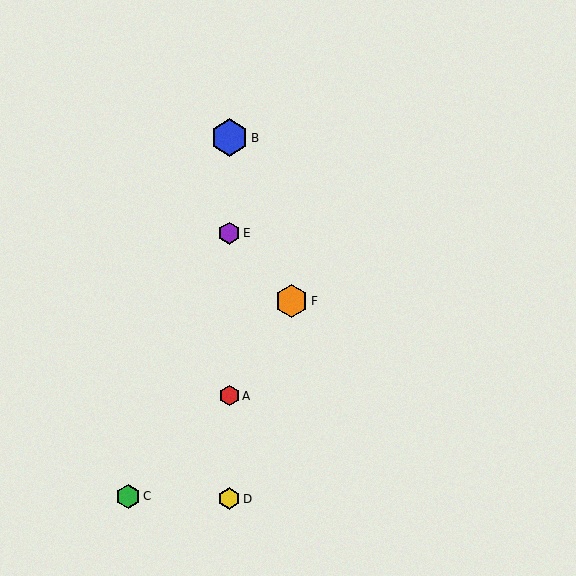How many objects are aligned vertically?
4 objects (A, B, D, E) are aligned vertically.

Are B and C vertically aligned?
No, B is at x≈229 and C is at x≈128.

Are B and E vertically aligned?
Yes, both are at x≈229.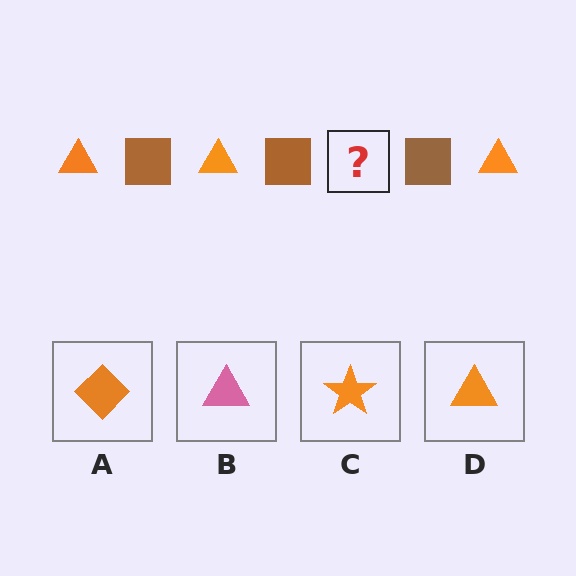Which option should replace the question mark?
Option D.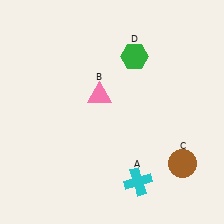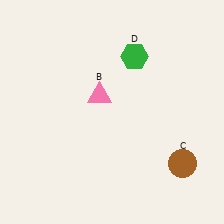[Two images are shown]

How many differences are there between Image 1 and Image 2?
There is 1 difference between the two images.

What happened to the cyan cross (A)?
The cyan cross (A) was removed in Image 2. It was in the bottom-right area of Image 1.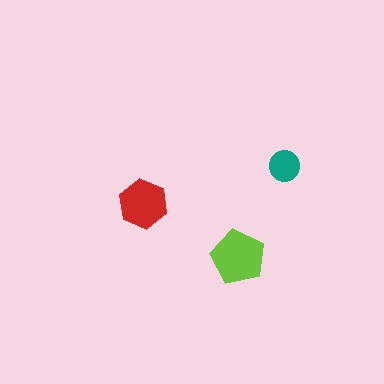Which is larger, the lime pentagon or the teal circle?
The lime pentagon.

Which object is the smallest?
The teal circle.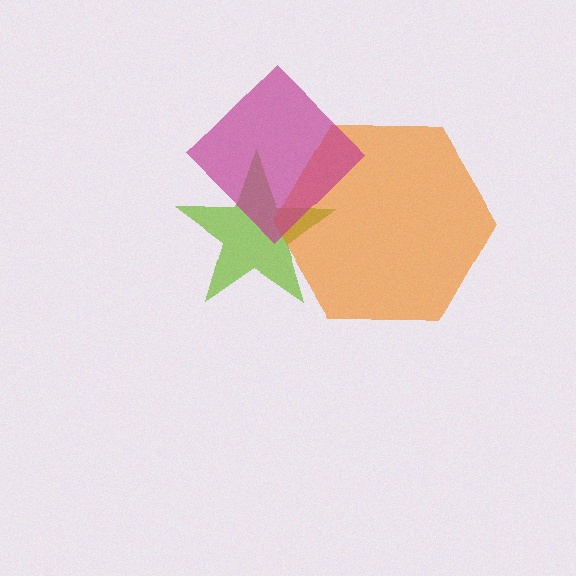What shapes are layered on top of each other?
The layered shapes are: a lime star, an orange hexagon, a magenta diamond.